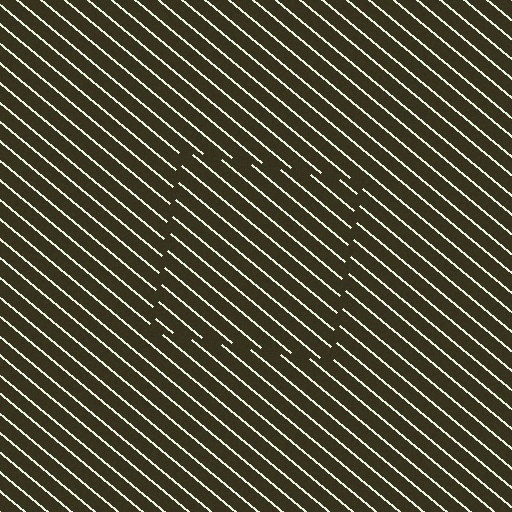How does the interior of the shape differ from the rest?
The interior of the shape contains the same grating, shifted by half a period — the contour is defined by the phase discontinuity where line-ends from the inner and outer gratings abut.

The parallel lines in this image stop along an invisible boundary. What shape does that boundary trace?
An illusory square. The interior of the shape contains the same grating, shifted by half a period — the contour is defined by the phase discontinuity where line-ends from the inner and outer gratings abut.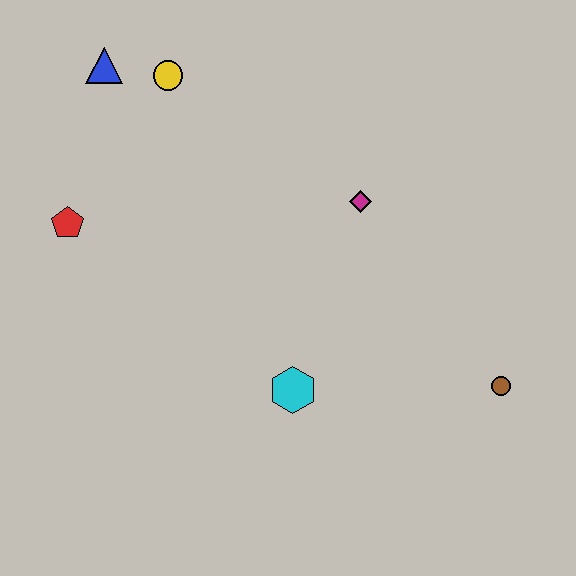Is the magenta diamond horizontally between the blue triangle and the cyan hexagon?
No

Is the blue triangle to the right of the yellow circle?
No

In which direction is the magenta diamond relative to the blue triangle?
The magenta diamond is to the right of the blue triangle.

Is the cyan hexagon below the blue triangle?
Yes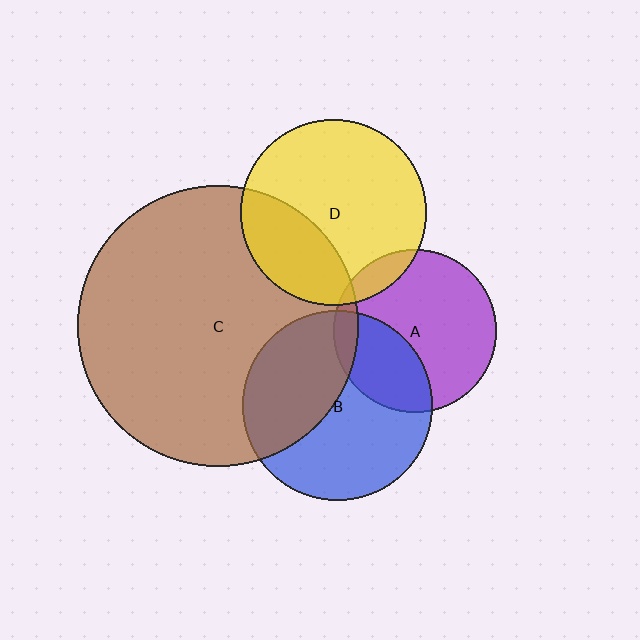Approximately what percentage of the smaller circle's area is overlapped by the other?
Approximately 30%.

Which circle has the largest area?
Circle C (brown).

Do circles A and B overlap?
Yes.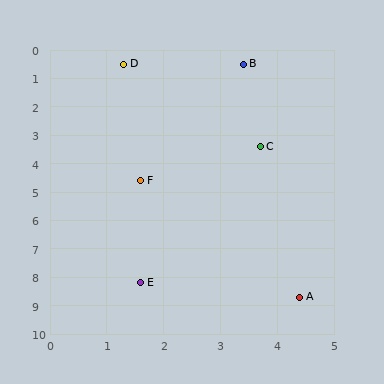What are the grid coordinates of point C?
Point C is at approximately (3.7, 3.4).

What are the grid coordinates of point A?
Point A is at approximately (4.4, 8.7).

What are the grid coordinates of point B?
Point B is at approximately (3.4, 0.5).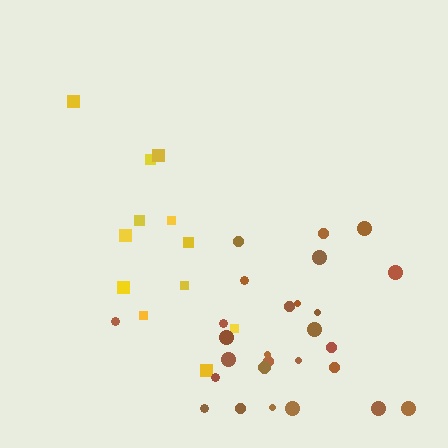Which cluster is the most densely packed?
Brown.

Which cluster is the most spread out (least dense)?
Yellow.